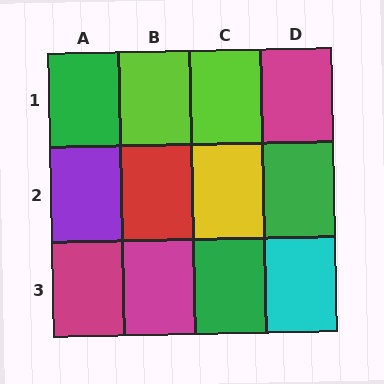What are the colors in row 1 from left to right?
Green, lime, lime, magenta.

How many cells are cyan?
1 cell is cyan.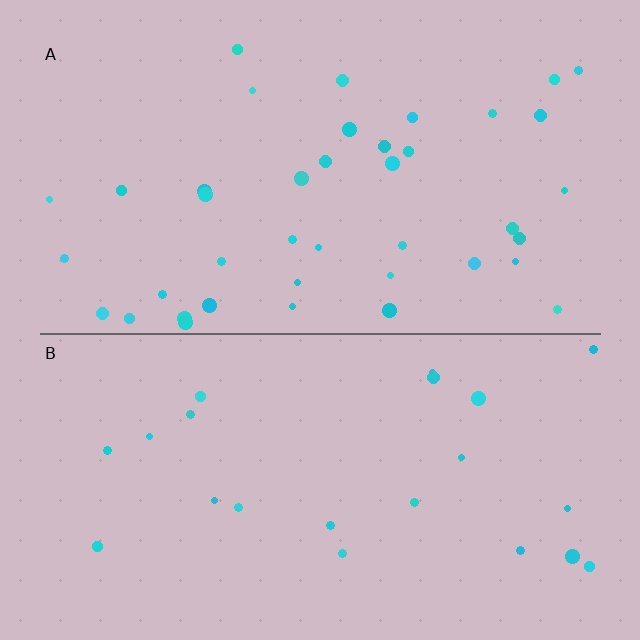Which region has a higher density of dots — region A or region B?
A (the top).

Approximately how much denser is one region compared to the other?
Approximately 1.9× — region A over region B.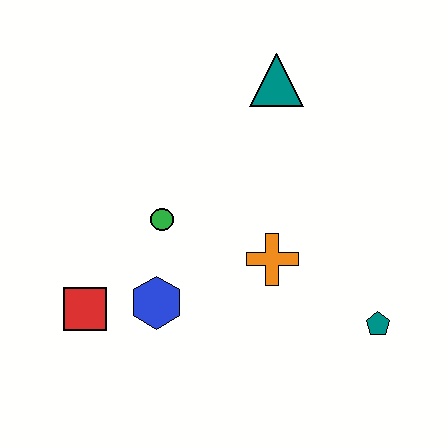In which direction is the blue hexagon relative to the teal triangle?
The blue hexagon is below the teal triangle.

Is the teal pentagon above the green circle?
No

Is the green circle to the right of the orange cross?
No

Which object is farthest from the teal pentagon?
The red square is farthest from the teal pentagon.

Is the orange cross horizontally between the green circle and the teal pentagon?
Yes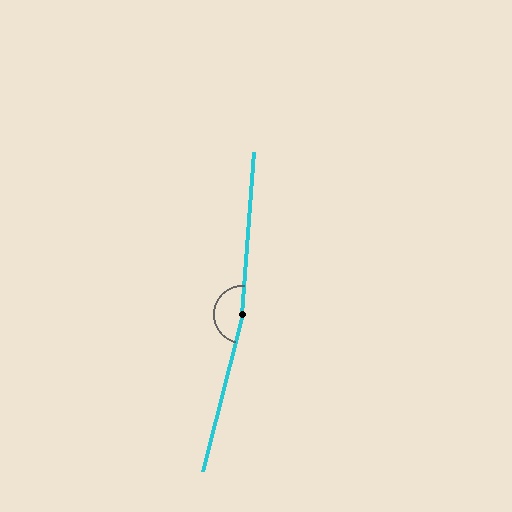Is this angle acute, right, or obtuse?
It is obtuse.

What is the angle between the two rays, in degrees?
Approximately 170 degrees.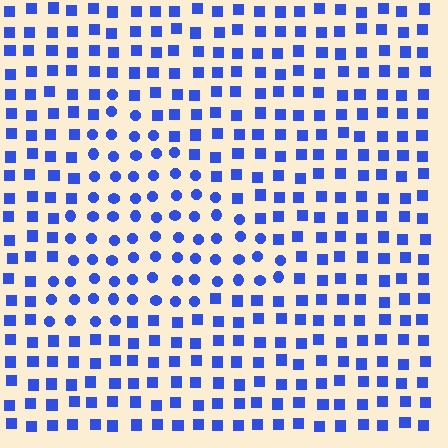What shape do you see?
I see a triangle.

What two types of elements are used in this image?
The image uses circles inside the triangle region and squares outside it.